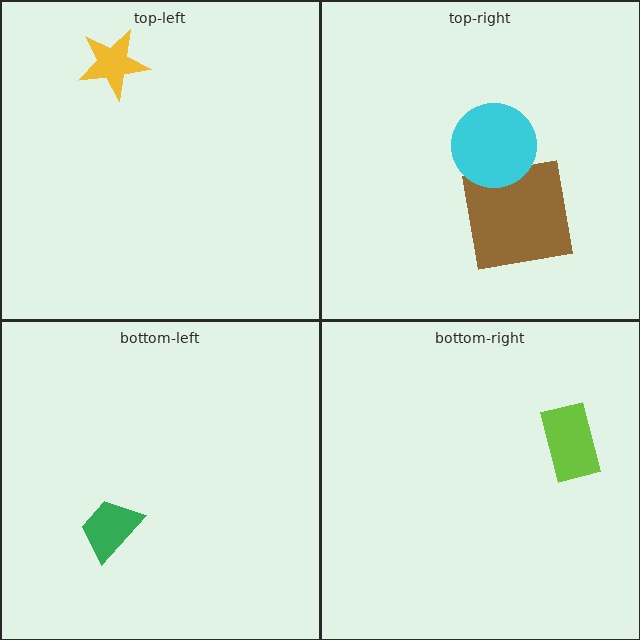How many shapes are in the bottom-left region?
1.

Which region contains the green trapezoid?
The bottom-left region.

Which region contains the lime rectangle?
The bottom-right region.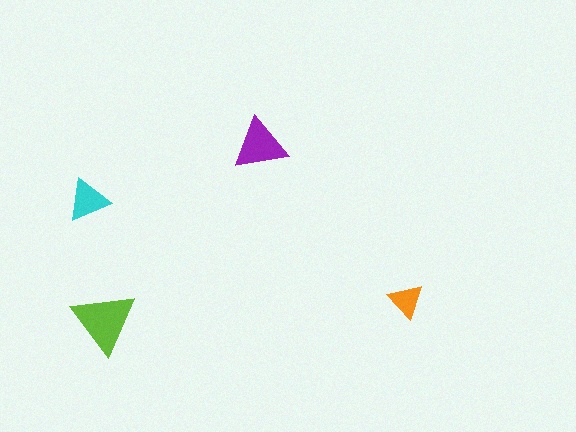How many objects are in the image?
There are 4 objects in the image.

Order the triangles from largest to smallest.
the lime one, the purple one, the cyan one, the orange one.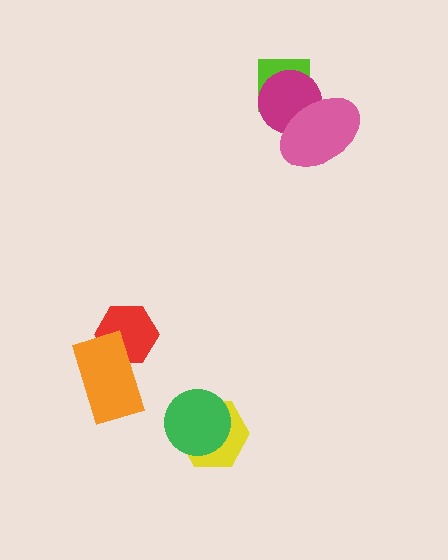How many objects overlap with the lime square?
2 objects overlap with the lime square.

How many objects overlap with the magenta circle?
2 objects overlap with the magenta circle.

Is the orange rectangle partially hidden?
No, no other shape covers it.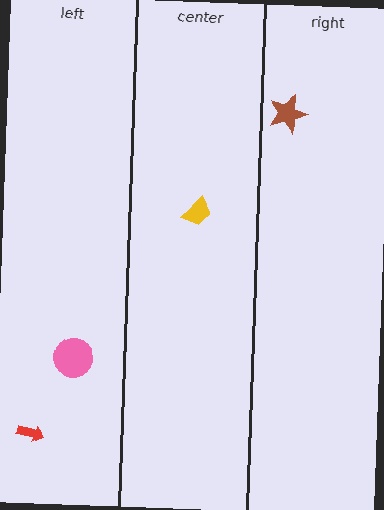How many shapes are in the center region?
1.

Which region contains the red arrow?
The left region.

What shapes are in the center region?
The yellow trapezoid.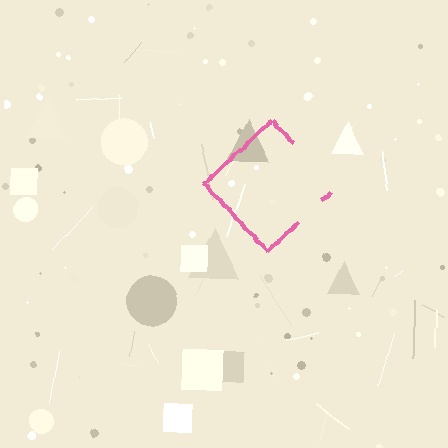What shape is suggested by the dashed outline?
The dashed outline suggests a diamond.